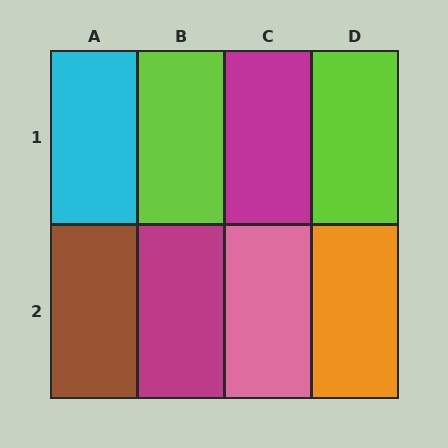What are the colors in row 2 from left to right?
Brown, magenta, pink, orange.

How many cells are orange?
1 cell is orange.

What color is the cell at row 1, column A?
Cyan.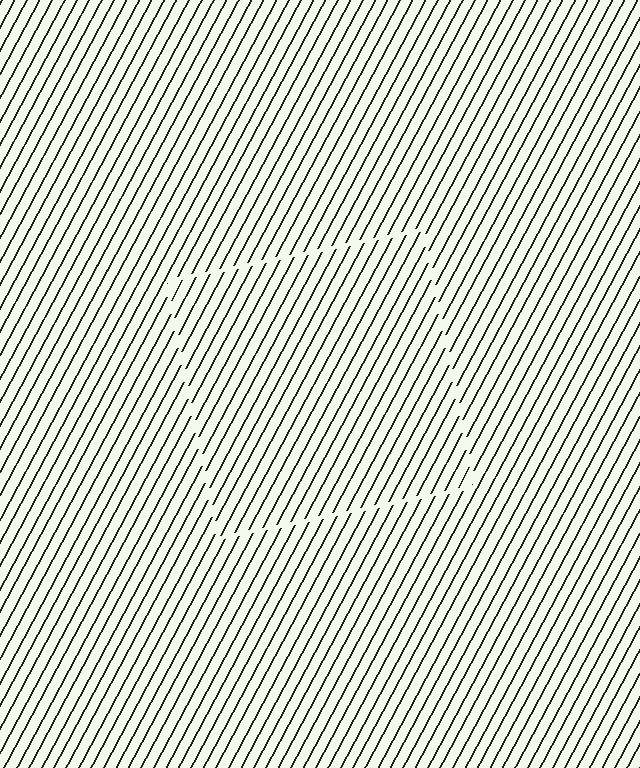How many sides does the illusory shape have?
4 sides — the line-ends trace a square.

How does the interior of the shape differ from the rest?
The interior of the shape contains the same grating, shifted by half a period — the contour is defined by the phase discontinuity where line-ends from the inner and outer gratings abut.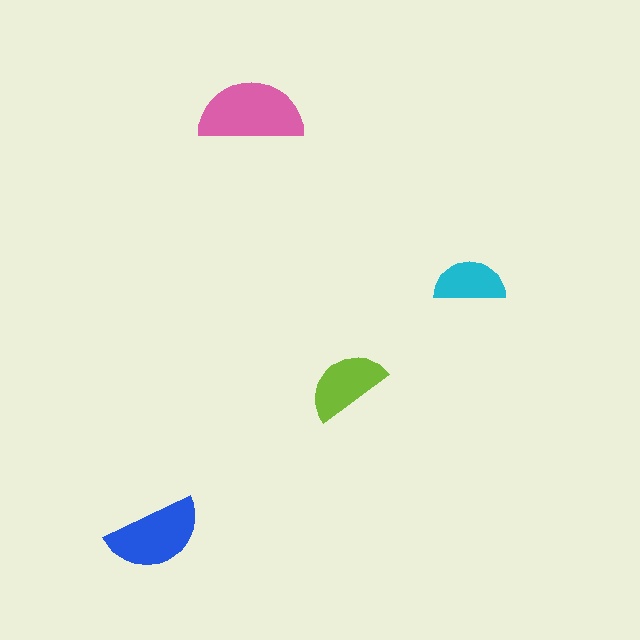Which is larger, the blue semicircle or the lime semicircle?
The blue one.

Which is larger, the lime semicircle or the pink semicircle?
The pink one.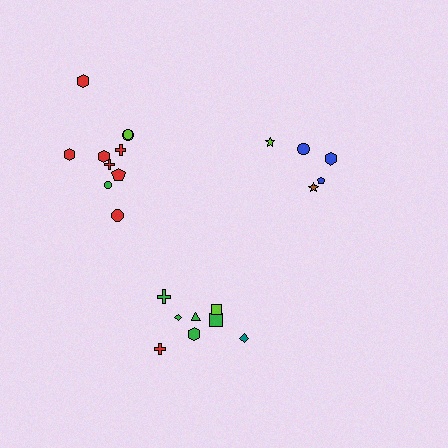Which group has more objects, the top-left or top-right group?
The top-left group.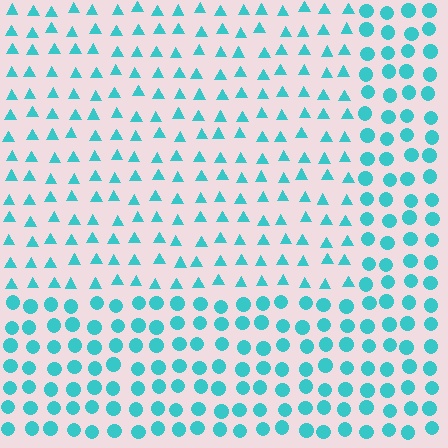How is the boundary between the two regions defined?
The boundary is defined by a change in element shape: triangles inside vs. circles outside. All elements share the same color and spacing.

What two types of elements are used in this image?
The image uses triangles inside the rectangle region and circles outside it.